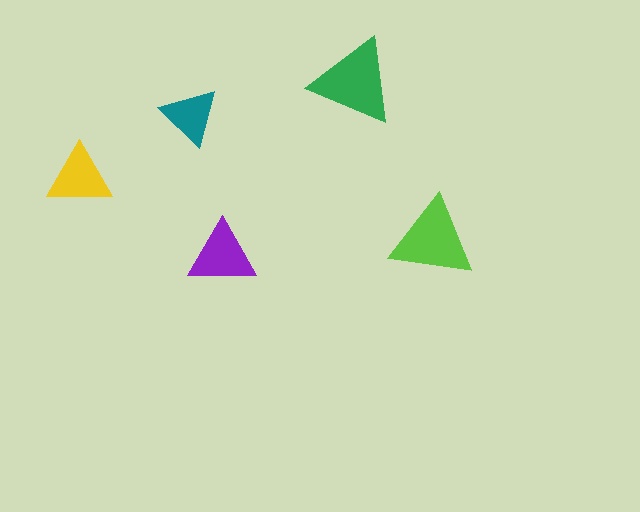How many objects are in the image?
There are 5 objects in the image.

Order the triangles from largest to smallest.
the green one, the lime one, the purple one, the yellow one, the teal one.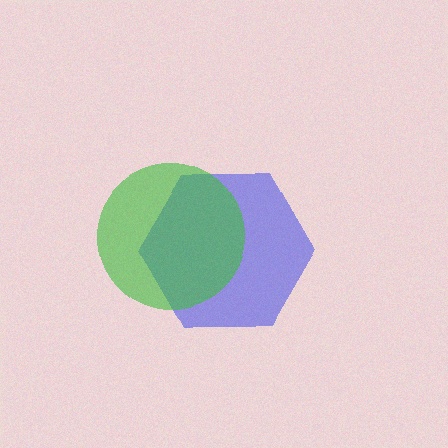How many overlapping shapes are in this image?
There are 2 overlapping shapes in the image.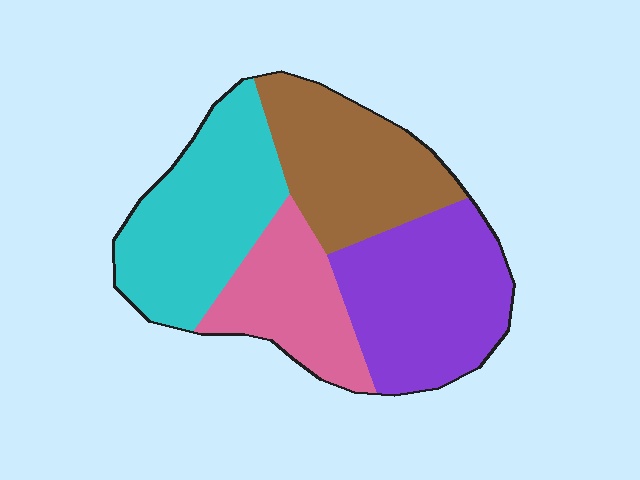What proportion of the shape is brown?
Brown takes up about one quarter (1/4) of the shape.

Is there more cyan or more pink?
Cyan.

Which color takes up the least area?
Pink, at roughly 20%.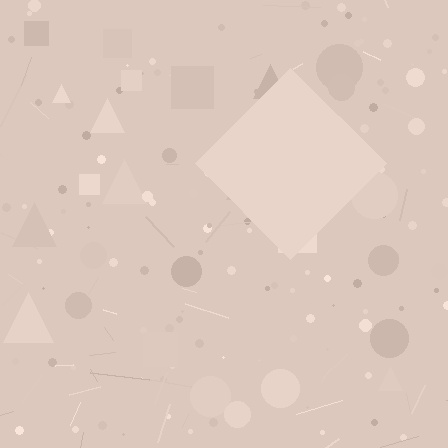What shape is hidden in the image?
A diamond is hidden in the image.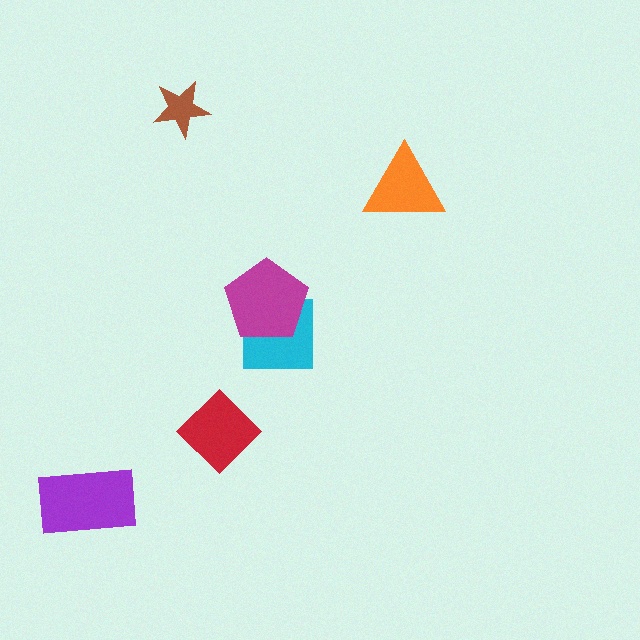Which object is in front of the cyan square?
The magenta pentagon is in front of the cyan square.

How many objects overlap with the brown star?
0 objects overlap with the brown star.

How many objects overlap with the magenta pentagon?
1 object overlaps with the magenta pentagon.